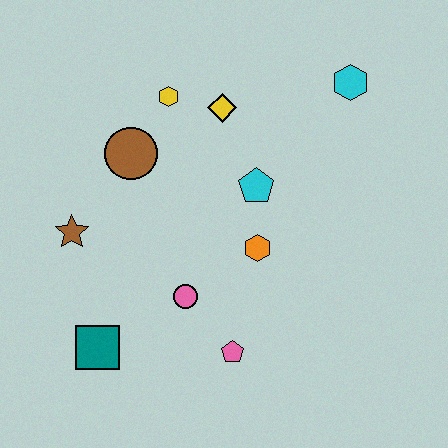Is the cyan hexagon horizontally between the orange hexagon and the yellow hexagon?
No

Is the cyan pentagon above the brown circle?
No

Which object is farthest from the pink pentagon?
The cyan hexagon is farthest from the pink pentagon.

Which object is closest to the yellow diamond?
The yellow hexagon is closest to the yellow diamond.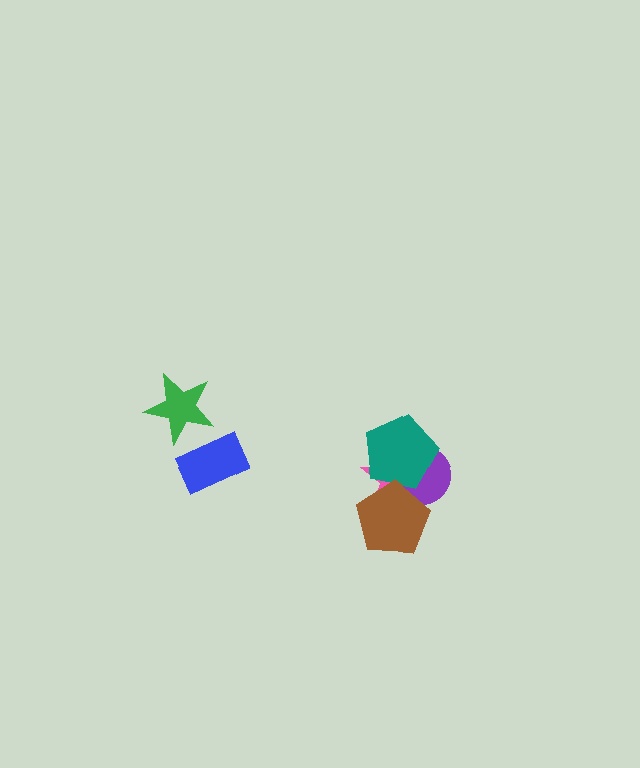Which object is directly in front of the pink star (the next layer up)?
The purple circle is directly in front of the pink star.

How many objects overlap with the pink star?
3 objects overlap with the pink star.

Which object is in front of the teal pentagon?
The brown pentagon is in front of the teal pentagon.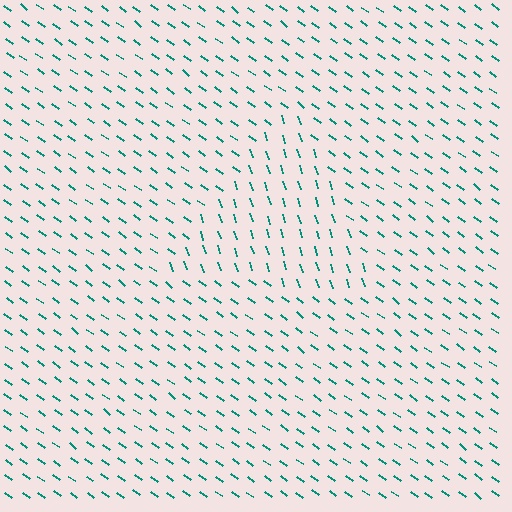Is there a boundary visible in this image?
Yes, there is a texture boundary formed by a change in line orientation.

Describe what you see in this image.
The image is filled with small teal line segments. A triangle region in the image has lines oriented differently from the surrounding lines, creating a visible texture boundary.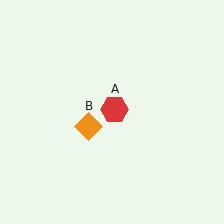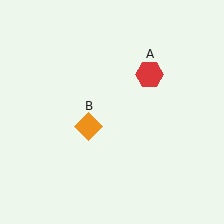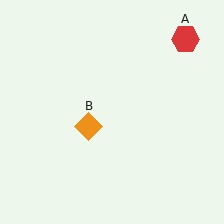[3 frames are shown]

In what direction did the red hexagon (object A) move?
The red hexagon (object A) moved up and to the right.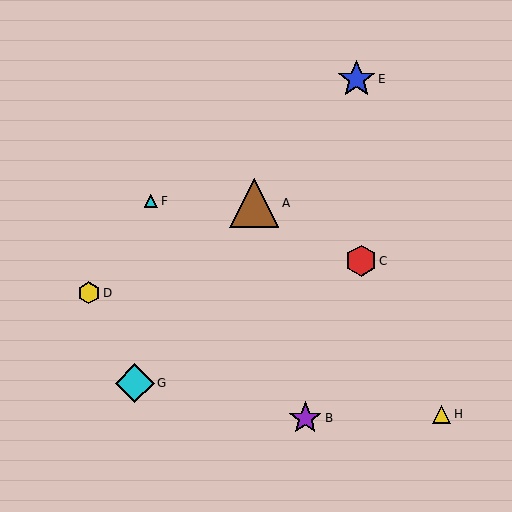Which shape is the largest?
The brown triangle (labeled A) is the largest.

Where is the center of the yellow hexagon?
The center of the yellow hexagon is at (89, 293).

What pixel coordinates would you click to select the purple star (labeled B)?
Click at (305, 418) to select the purple star B.